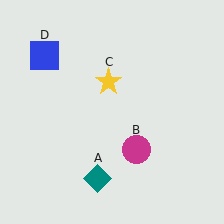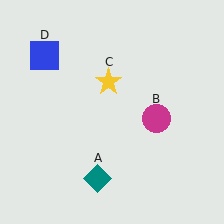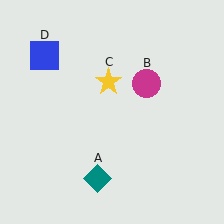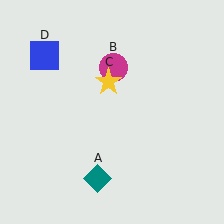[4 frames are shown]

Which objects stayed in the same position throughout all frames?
Teal diamond (object A) and yellow star (object C) and blue square (object D) remained stationary.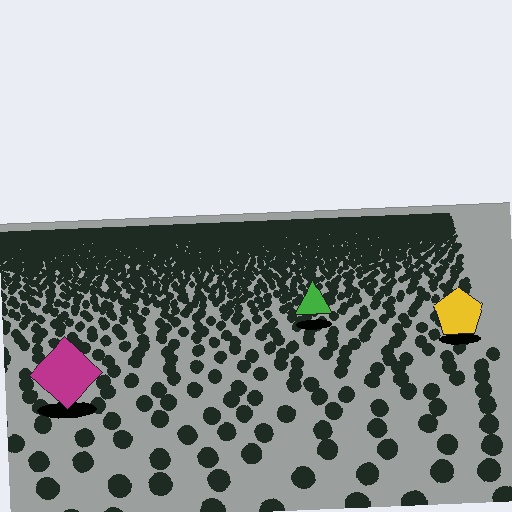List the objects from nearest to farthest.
From nearest to farthest: the magenta diamond, the yellow pentagon, the green triangle.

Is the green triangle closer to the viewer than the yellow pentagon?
No. The yellow pentagon is closer — you can tell from the texture gradient: the ground texture is coarser near it.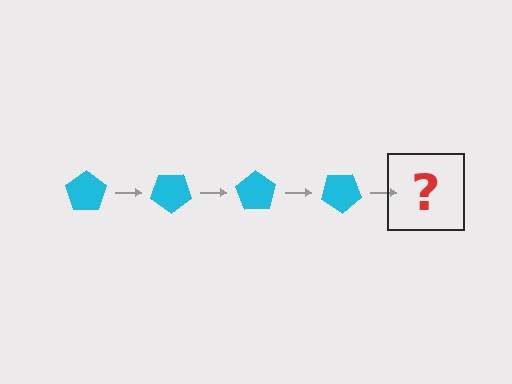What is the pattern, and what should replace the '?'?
The pattern is that the pentagon rotates 35 degrees each step. The '?' should be a cyan pentagon rotated 140 degrees.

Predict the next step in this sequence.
The next step is a cyan pentagon rotated 140 degrees.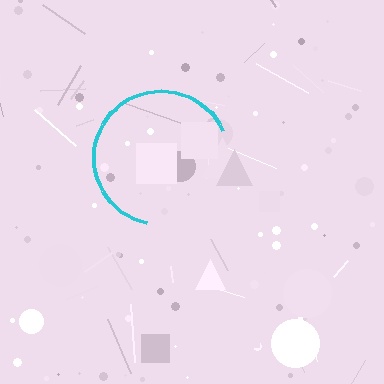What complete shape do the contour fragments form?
The contour fragments form a circle.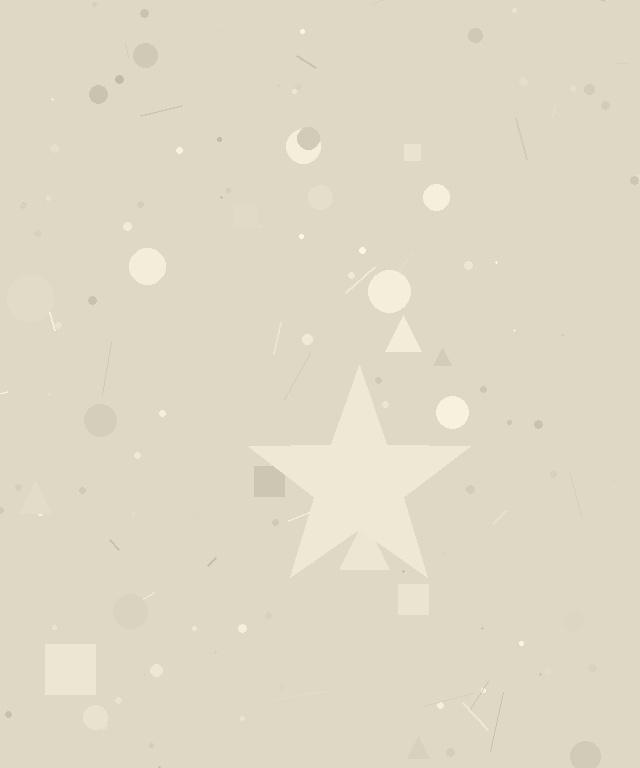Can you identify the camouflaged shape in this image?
The camouflaged shape is a star.